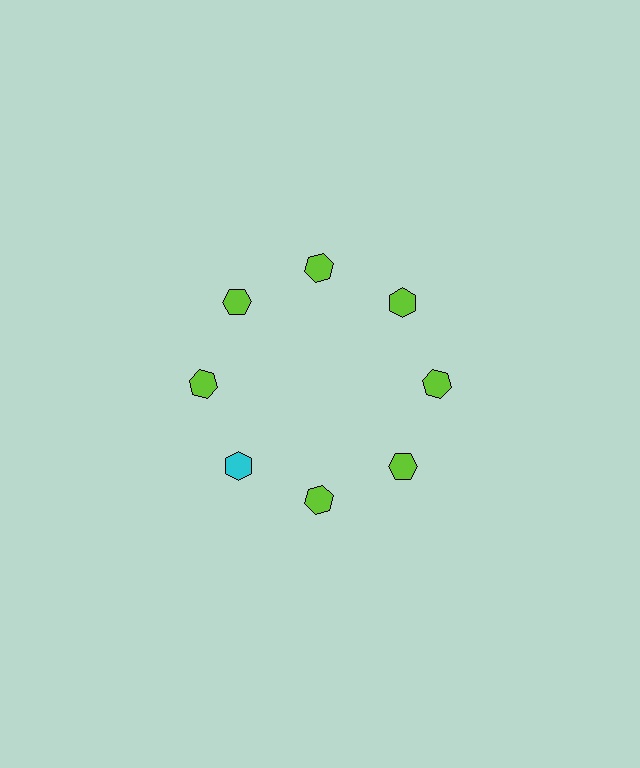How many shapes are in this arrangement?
There are 8 shapes arranged in a ring pattern.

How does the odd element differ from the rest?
It has a different color: cyan instead of lime.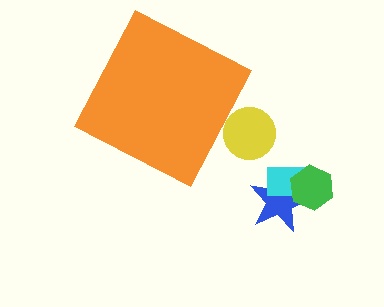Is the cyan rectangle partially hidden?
No, the cyan rectangle is fully visible.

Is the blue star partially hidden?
No, the blue star is fully visible.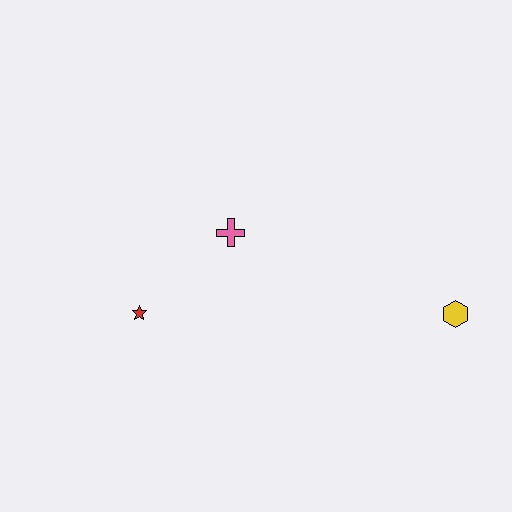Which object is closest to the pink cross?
The red star is closest to the pink cross.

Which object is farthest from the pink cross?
The yellow hexagon is farthest from the pink cross.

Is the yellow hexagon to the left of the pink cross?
No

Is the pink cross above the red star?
Yes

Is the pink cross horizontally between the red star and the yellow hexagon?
Yes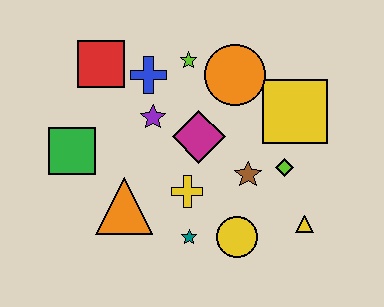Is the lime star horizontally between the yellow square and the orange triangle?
Yes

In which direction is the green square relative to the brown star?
The green square is to the left of the brown star.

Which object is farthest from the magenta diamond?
The yellow triangle is farthest from the magenta diamond.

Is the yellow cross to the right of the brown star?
No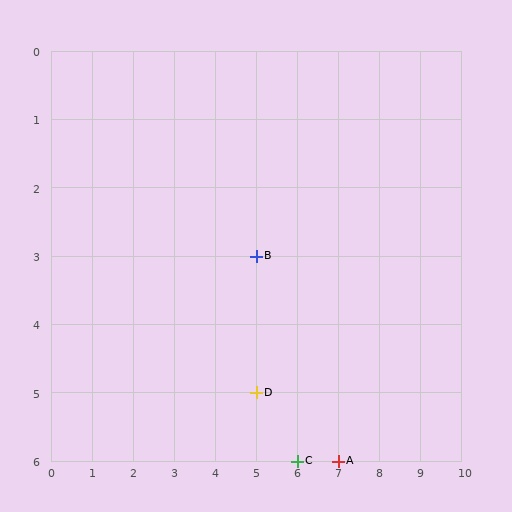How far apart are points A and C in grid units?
Points A and C are 1 column apart.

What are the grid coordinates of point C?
Point C is at grid coordinates (6, 6).